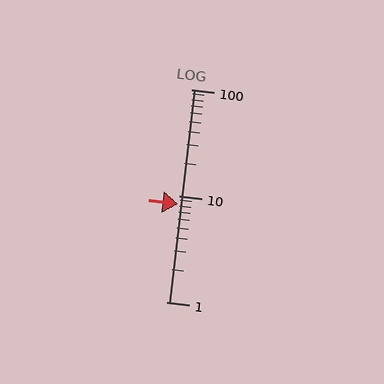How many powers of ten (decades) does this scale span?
The scale spans 2 decades, from 1 to 100.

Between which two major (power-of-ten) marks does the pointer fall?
The pointer is between 1 and 10.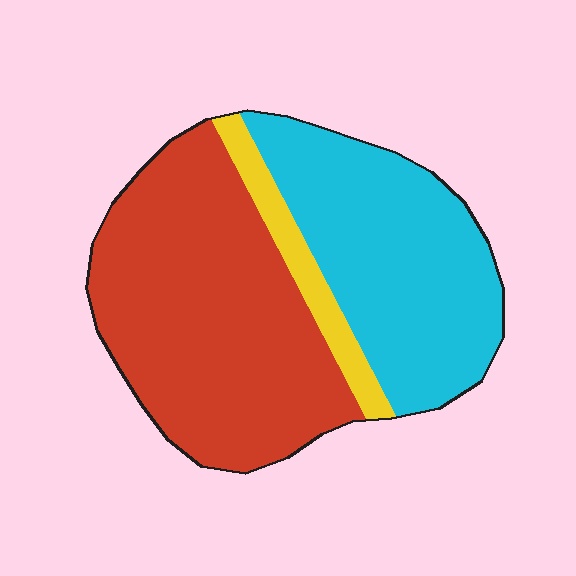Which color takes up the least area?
Yellow, at roughly 10%.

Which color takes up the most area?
Red, at roughly 50%.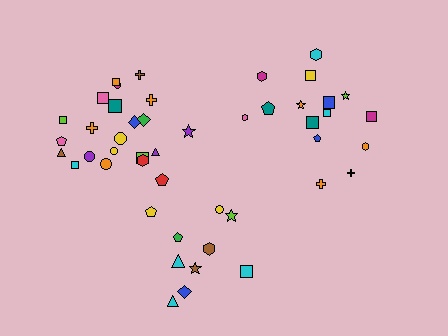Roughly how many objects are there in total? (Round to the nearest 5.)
Roughly 45 objects in total.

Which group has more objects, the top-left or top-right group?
The top-left group.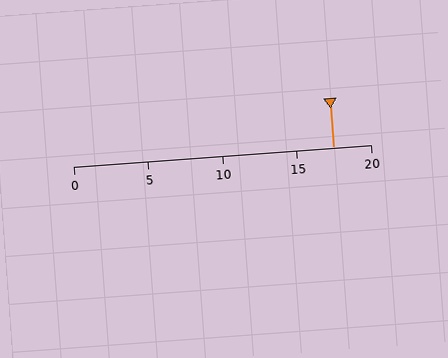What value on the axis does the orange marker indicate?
The marker indicates approximately 17.5.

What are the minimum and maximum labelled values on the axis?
The axis runs from 0 to 20.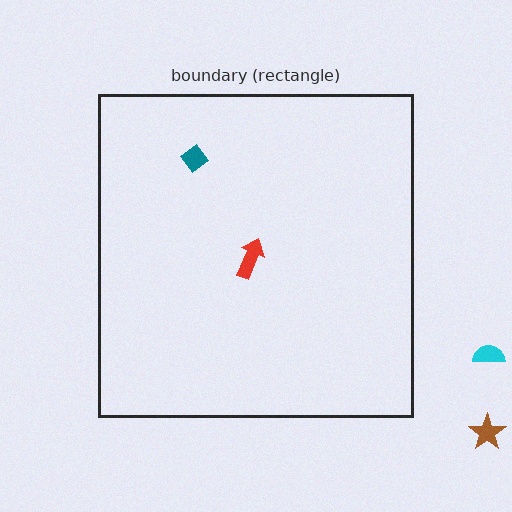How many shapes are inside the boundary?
2 inside, 2 outside.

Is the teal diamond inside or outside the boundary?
Inside.